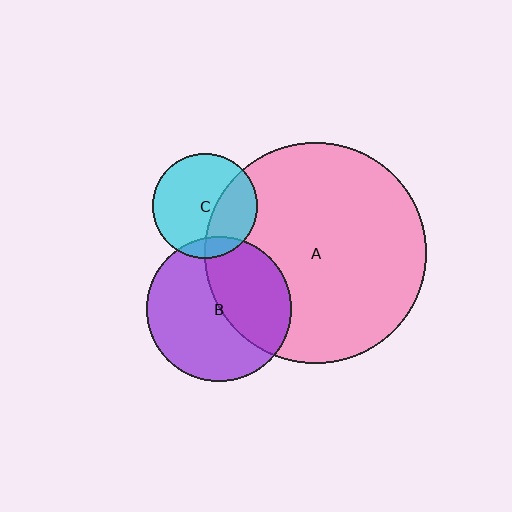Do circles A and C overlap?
Yes.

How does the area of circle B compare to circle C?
Approximately 1.9 times.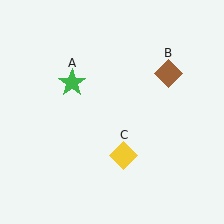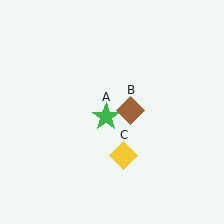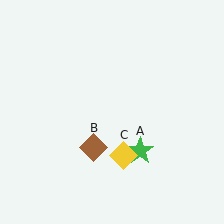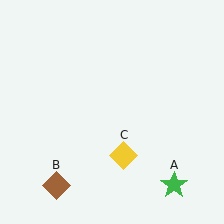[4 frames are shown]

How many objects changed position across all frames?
2 objects changed position: green star (object A), brown diamond (object B).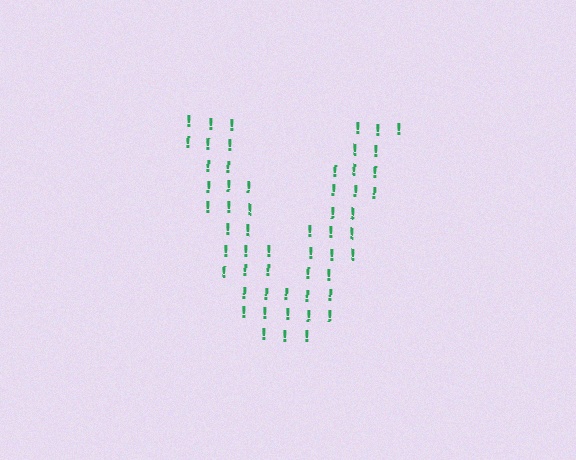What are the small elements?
The small elements are exclamation marks.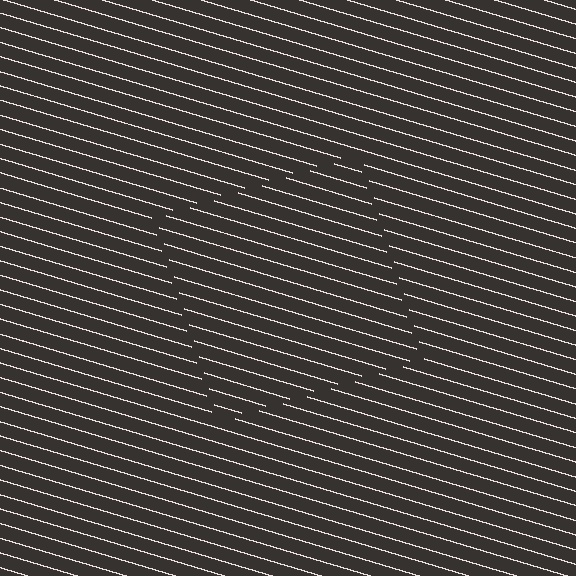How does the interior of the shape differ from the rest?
The interior of the shape contains the same grating, shifted by half a period — the contour is defined by the phase discontinuity where line-ends from the inner and outer gratings abut.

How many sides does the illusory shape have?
4 sides — the line-ends trace a square.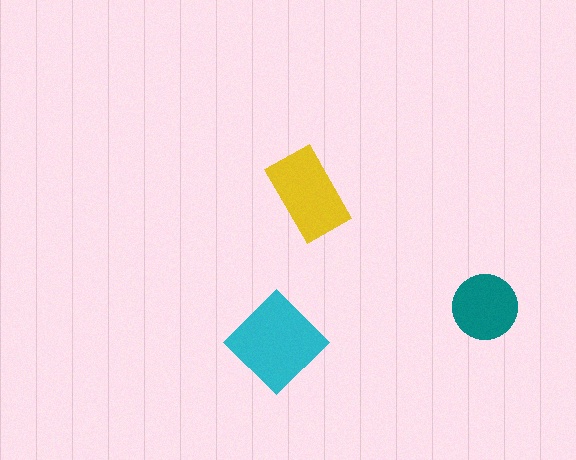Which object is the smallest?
The teal circle.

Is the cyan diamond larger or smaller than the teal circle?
Larger.